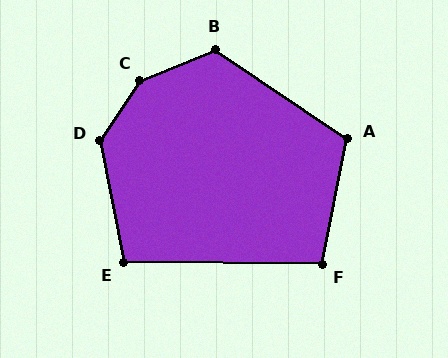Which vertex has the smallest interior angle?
F, at approximately 101 degrees.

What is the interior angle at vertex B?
Approximately 124 degrees (obtuse).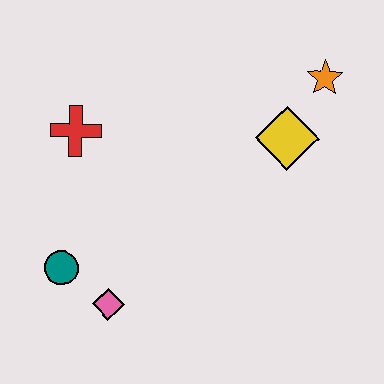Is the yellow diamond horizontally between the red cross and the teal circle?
No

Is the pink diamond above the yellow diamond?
No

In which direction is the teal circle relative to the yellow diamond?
The teal circle is to the left of the yellow diamond.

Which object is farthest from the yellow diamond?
The teal circle is farthest from the yellow diamond.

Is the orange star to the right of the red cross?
Yes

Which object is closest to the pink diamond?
The teal circle is closest to the pink diamond.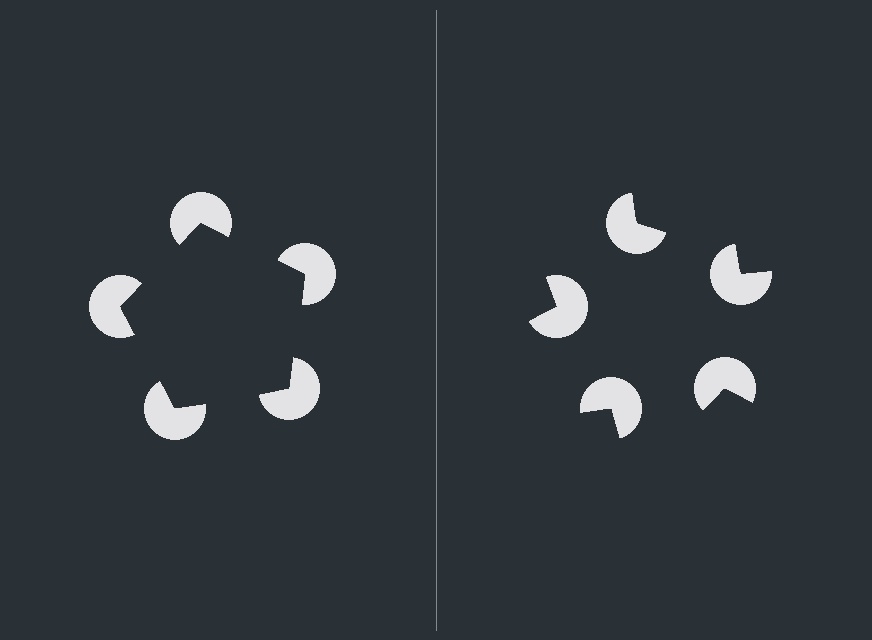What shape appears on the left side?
An illusory pentagon.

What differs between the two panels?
The pac-man discs are positioned identically on both sides; only the wedge orientations differ. On the left they align to a pentagon; on the right they are misaligned.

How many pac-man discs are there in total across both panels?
10 — 5 on each side.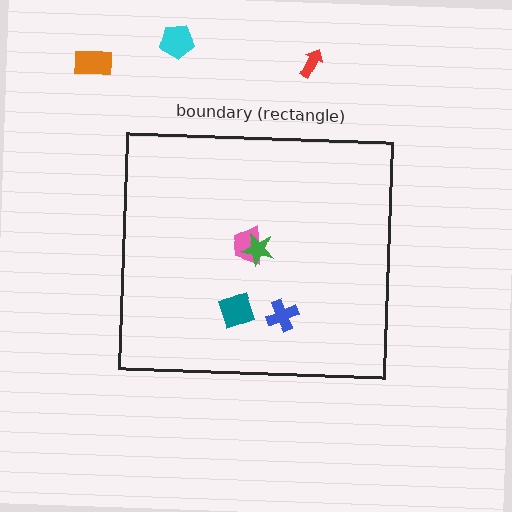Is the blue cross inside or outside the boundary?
Inside.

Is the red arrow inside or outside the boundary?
Outside.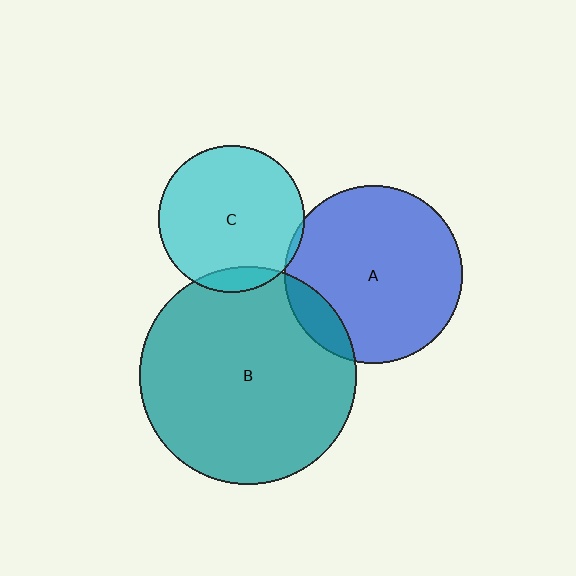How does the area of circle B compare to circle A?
Approximately 1.5 times.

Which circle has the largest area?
Circle B (teal).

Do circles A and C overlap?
Yes.